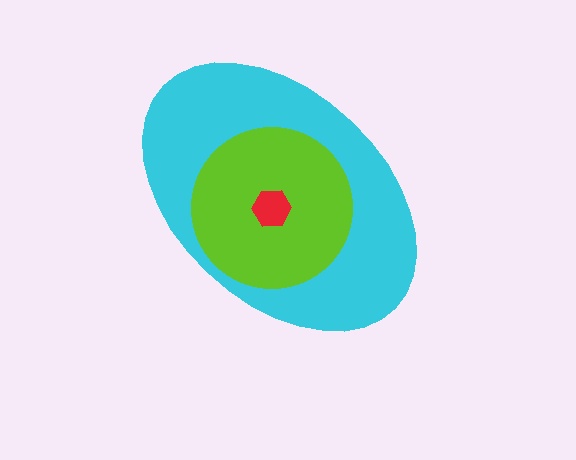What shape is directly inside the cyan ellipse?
The lime circle.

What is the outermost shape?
The cyan ellipse.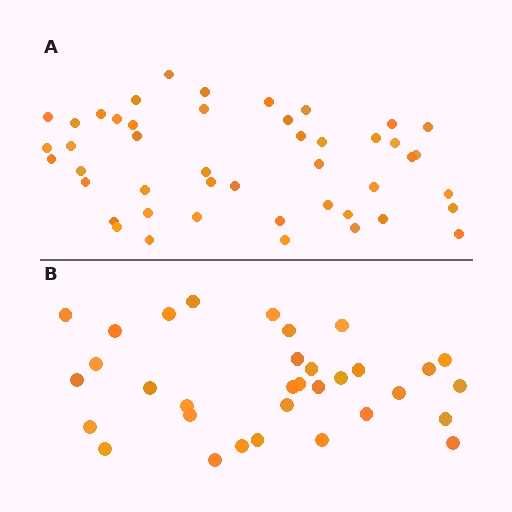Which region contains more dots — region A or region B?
Region A (the top region) has more dots.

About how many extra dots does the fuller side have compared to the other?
Region A has approximately 15 more dots than region B.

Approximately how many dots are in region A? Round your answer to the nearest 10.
About 50 dots. (The exact count is 46, which rounds to 50.)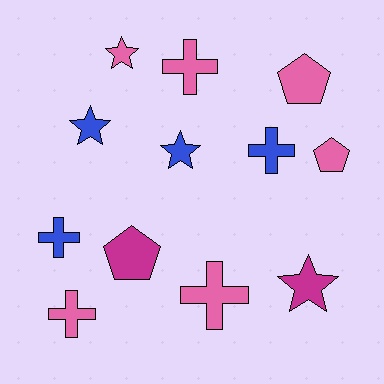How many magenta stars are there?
There is 1 magenta star.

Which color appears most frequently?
Pink, with 6 objects.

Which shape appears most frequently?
Cross, with 5 objects.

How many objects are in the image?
There are 12 objects.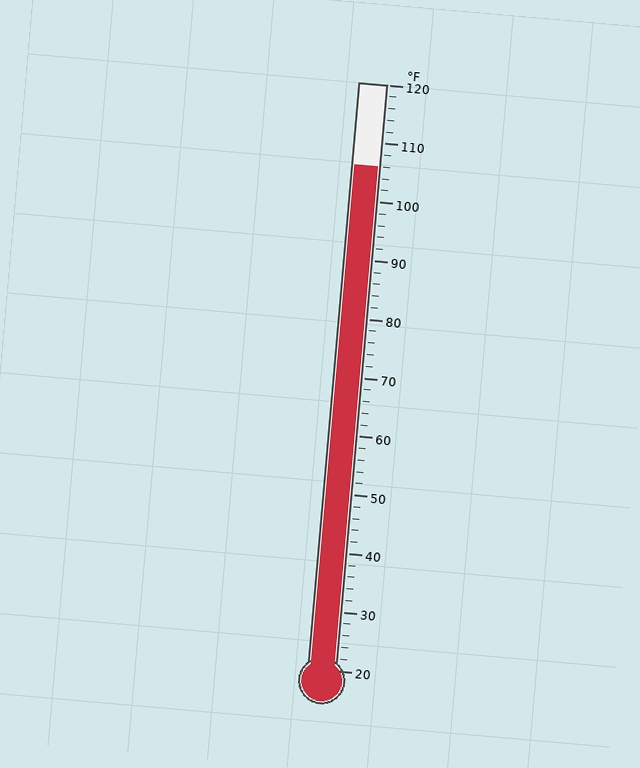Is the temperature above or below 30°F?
The temperature is above 30°F.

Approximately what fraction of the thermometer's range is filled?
The thermometer is filled to approximately 85% of its range.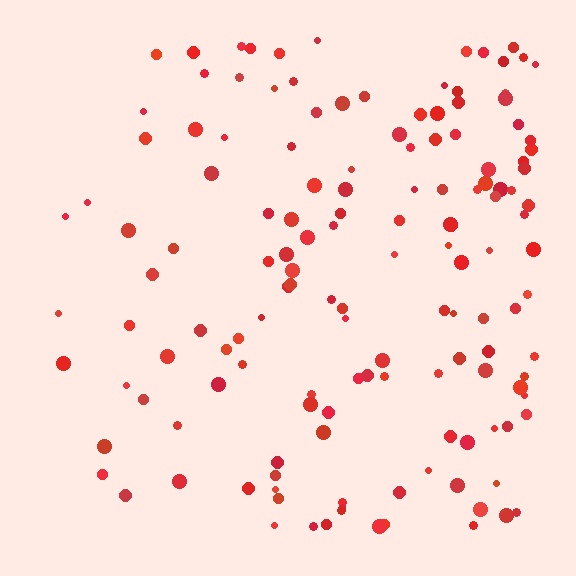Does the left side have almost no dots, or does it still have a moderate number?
Still a moderate number, just noticeably fewer than the right.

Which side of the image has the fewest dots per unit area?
The left.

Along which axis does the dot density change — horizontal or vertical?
Horizontal.